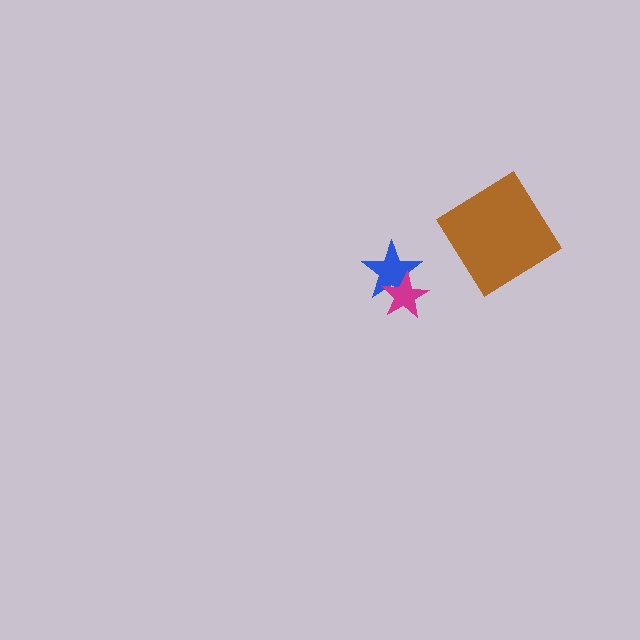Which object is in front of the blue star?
The magenta star is in front of the blue star.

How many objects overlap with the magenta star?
1 object overlaps with the magenta star.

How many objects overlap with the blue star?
1 object overlaps with the blue star.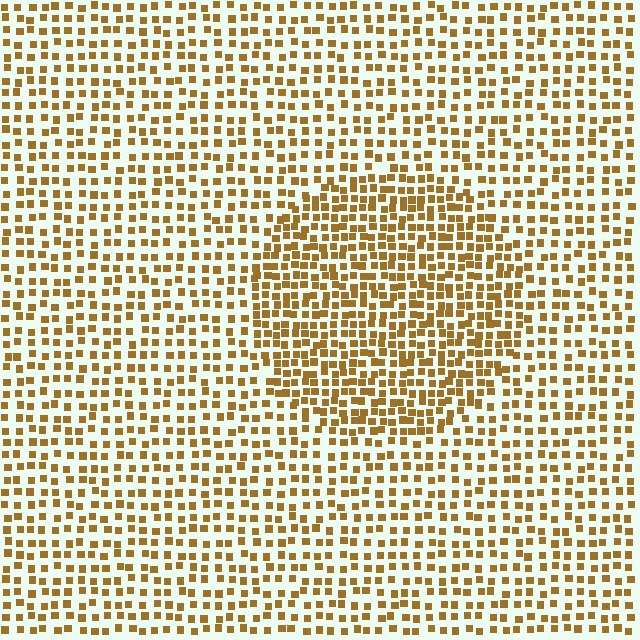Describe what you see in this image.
The image contains small brown elements arranged at two different densities. A circle-shaped region is visible where the elements are more densely packed than the surrounding area.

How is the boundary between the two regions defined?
The boundary is defined by a change in element density (approximately 1.7x ratio). All elements are the same color, size, and shape.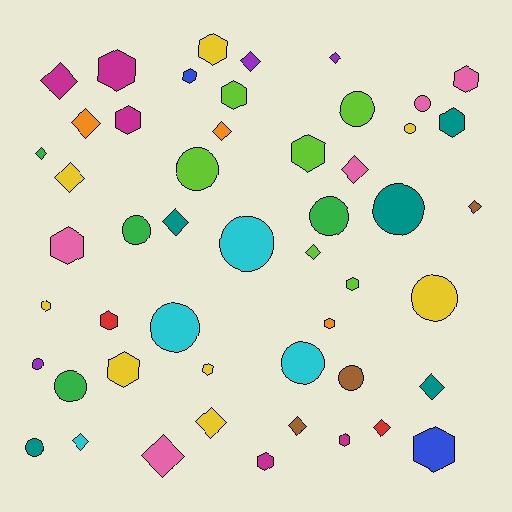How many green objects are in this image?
There are 4 green objects.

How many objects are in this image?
There are 50 objects.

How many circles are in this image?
There are 15 circles.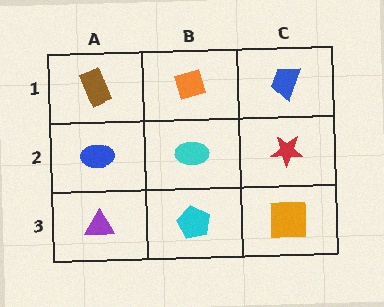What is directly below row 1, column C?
A red star.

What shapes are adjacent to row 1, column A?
A blue ellipse (row 2, column A), an orange diamond (row 1, column B).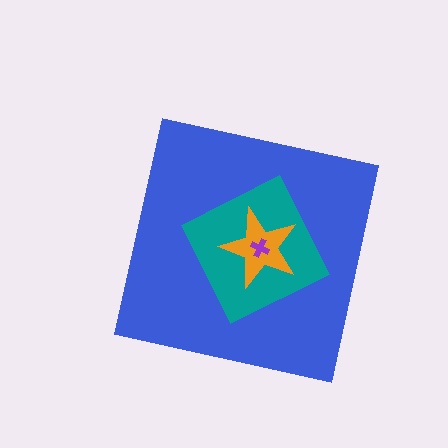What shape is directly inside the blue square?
The teal square.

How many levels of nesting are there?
4.